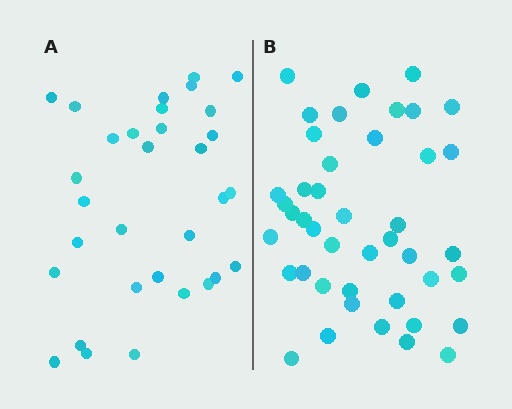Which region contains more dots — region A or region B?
Region B (the right region) has more dots.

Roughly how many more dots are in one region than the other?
Region B has roughly 12 or so more dots than region A.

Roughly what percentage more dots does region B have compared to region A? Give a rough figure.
About 35% more.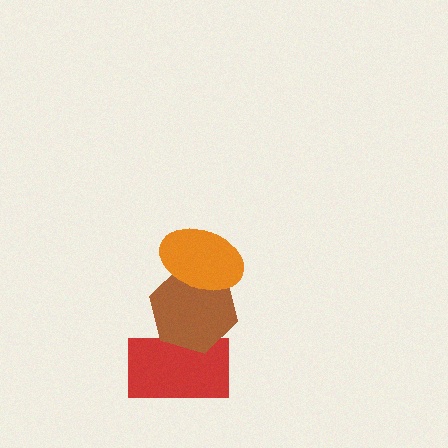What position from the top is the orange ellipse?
The orange ellipse is 1st from the top.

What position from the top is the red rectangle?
The red rectangle is 3rd from the top.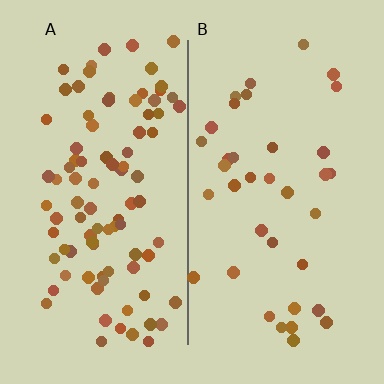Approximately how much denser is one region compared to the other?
Approximately 2.5× — region A over region B.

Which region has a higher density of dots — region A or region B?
A (the left).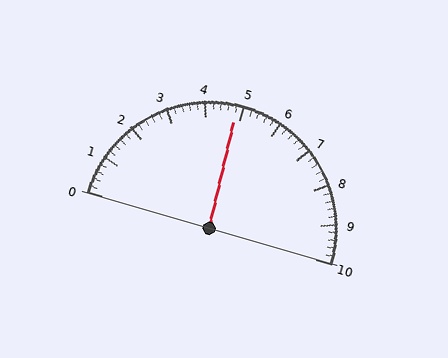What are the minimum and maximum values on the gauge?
The gauge ranges from 0 to 10.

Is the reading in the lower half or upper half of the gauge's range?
The reading is in the lower half of the range (0 to 10).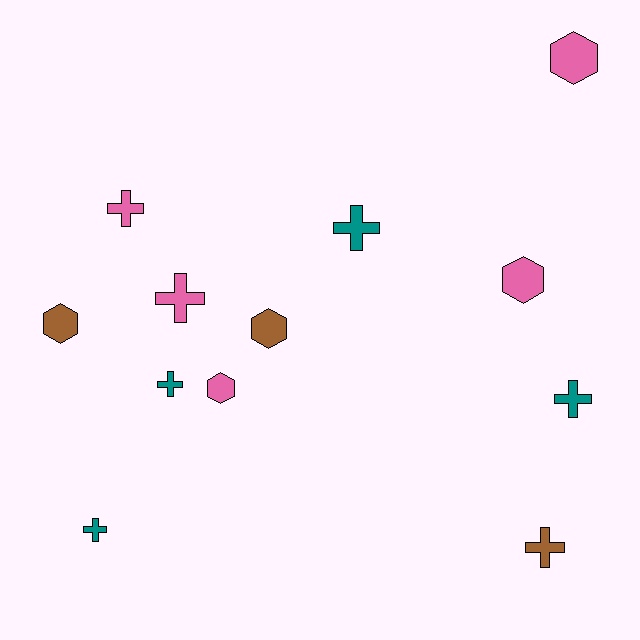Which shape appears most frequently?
Cross, with 7 objects.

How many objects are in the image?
There are 12 objects.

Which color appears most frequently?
Pink, with 5 objects.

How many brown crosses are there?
There is 1 brown cross.